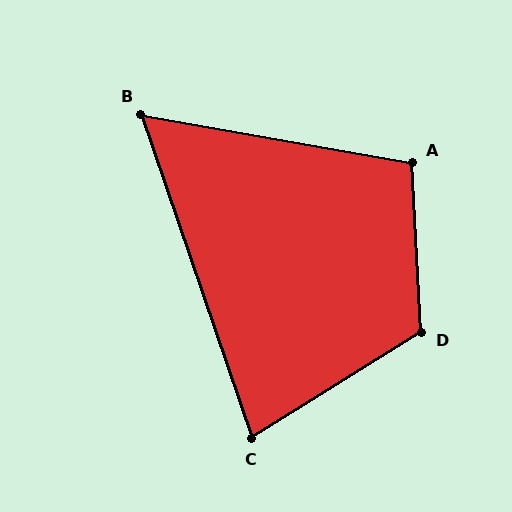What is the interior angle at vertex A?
Approximately 103 degrees (obtuse).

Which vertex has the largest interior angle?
D, at approximately 119 degrees.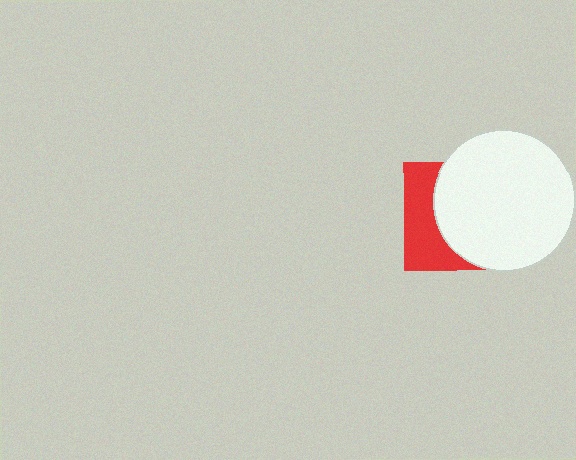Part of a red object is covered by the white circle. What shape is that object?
It is a square.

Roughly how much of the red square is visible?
A small part of it is visible (roughly 36%).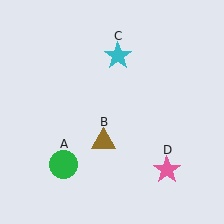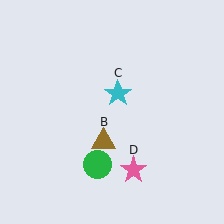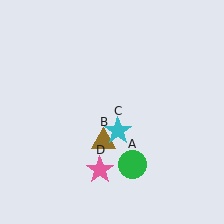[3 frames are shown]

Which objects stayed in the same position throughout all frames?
Brown triangle (object B) remained stationary.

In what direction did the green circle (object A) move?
The green circle (object A) moved right.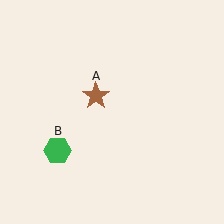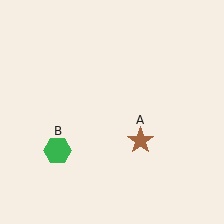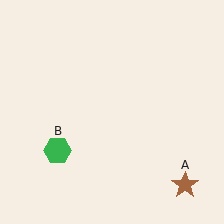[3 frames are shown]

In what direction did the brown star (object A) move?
The brown star (object A) moved down and to the right.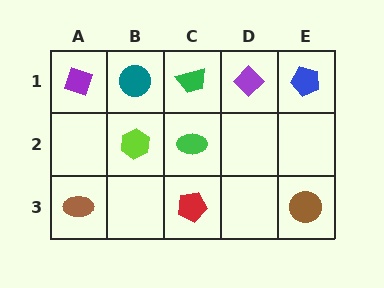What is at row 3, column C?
A red pentagon.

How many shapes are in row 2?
2 shapes.